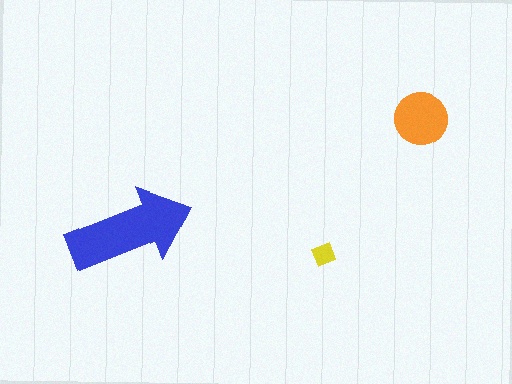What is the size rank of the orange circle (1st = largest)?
2nd.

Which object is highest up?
The orange circle is topmost.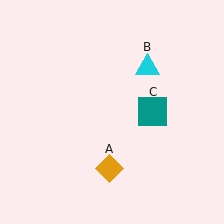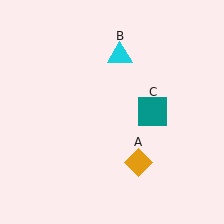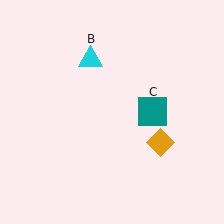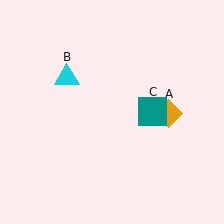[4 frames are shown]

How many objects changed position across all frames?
2 objects changed position: orange diamond (object A), cyan triangle (object B).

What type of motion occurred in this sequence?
The orange diamond (object A), cyan triangle (object B) rotated counterclockwise around the center of the scene.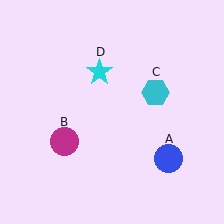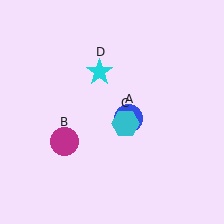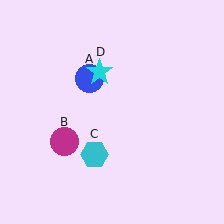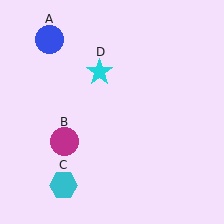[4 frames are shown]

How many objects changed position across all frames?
2 objects changed position: blue circle (object A), cyan hexagon (object C).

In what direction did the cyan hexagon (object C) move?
The cyan hexagon (object C) moved down and to the left.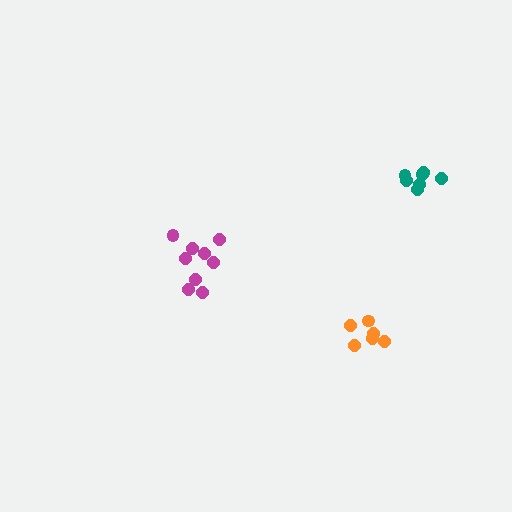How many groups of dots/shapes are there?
There are 3 groups.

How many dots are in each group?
Group 1: 9 dots, Group 2: 6 dots, Group 3: 7 dots (22 total).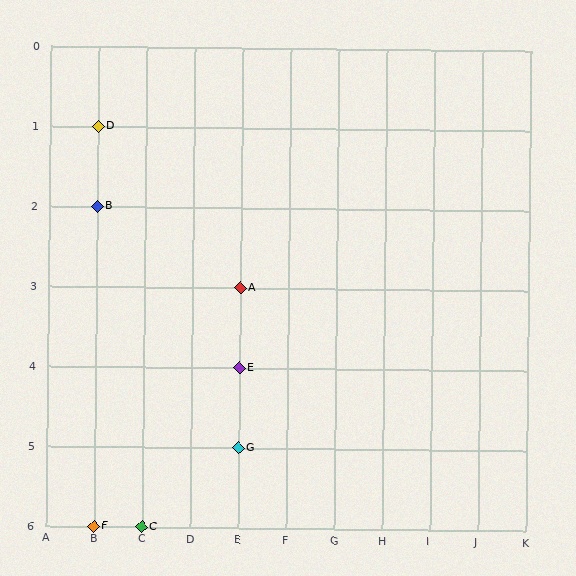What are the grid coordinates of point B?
Point B is at grid coordinates (B, 2).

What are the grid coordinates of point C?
Point C is at grid coordinates (C, 6).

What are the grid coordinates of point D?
Point D is at grid coordinates (B, 1).